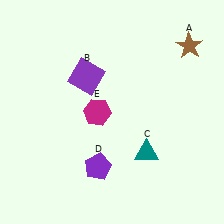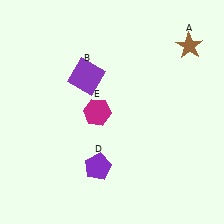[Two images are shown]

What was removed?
The teal triangle (C) was removed in Image 2.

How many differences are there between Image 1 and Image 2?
There is 1 difference between the two images.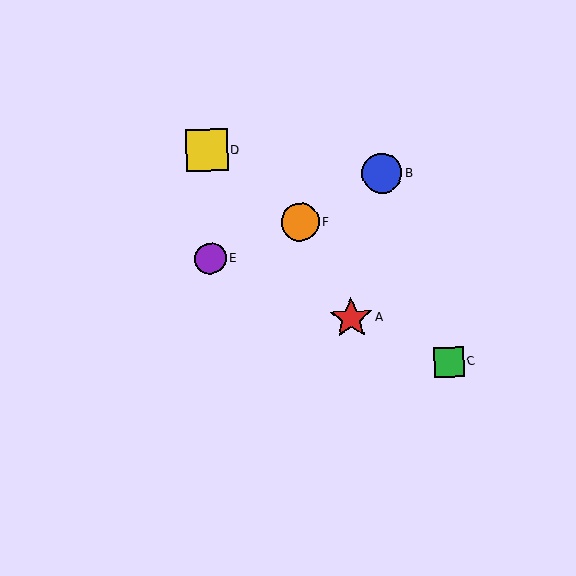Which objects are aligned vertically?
Objects D, E are aligned vertically.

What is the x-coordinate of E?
Object E is at x≈210.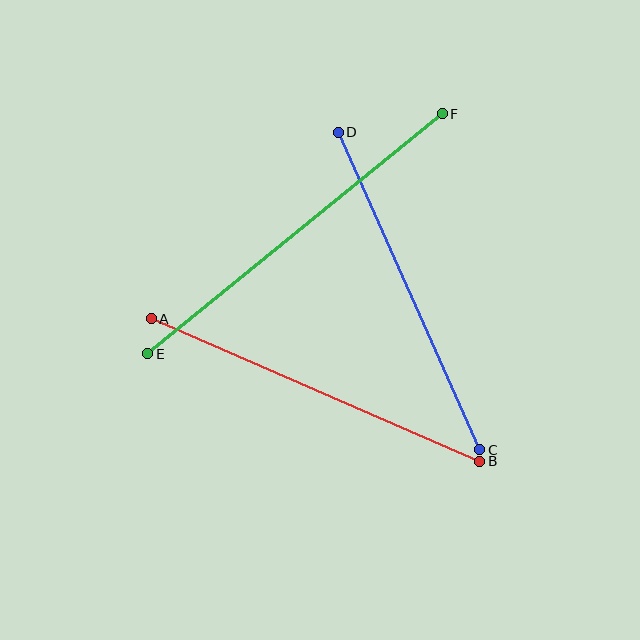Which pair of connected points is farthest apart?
Points E and F are farthest apart.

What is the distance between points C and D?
The distance is approximately 347 pixels.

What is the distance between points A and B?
The distance is approximately 358 pixels.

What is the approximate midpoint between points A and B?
The midpoint is at approximately (315, 390) pixels.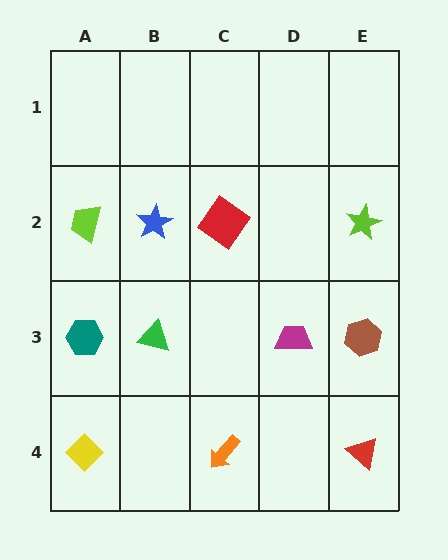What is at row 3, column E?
A brown hexagon.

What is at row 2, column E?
A lime star.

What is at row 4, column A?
A yellow diamond.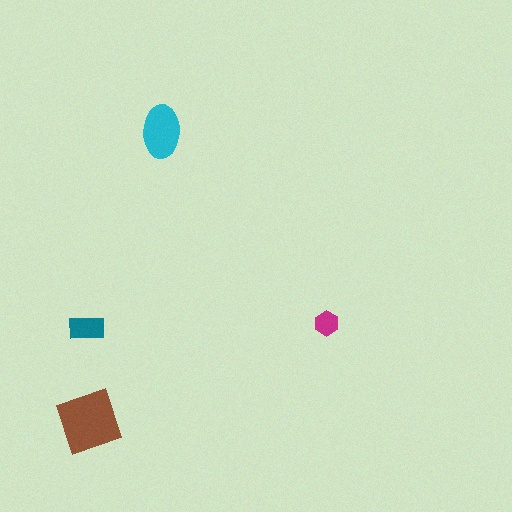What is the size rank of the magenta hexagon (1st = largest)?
4th.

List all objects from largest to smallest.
The brown square, the cyan ellipse, the teal rectangle, the magenta hexagon.